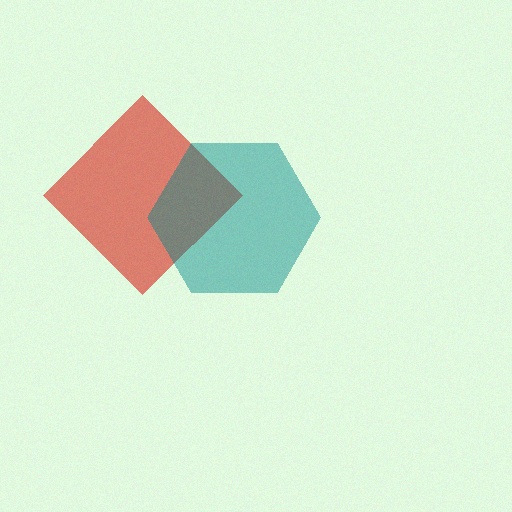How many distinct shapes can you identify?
There are 2 distinct shapes: a red diamond, a teal hexagon.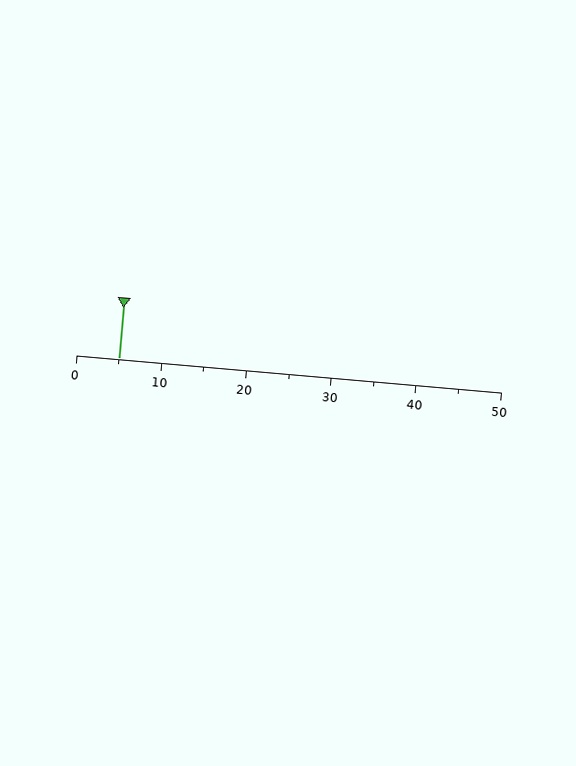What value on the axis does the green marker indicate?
The marker indicates approximately 5.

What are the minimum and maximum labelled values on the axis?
The axis runs from 0 to 50.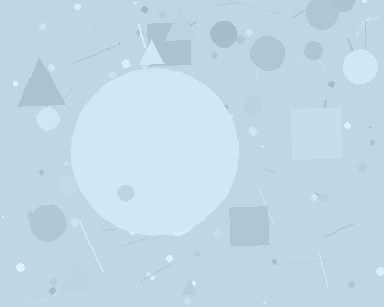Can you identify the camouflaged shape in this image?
The camouflaged shape is a circle.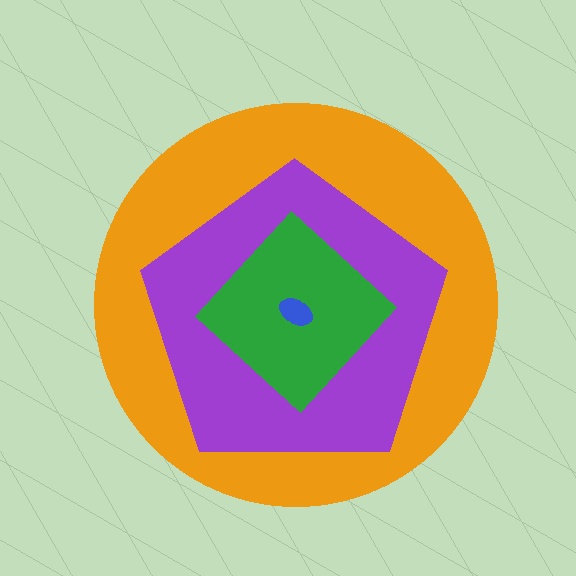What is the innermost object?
The blue ellipse.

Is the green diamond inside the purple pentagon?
Yes.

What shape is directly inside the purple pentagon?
The green diamond.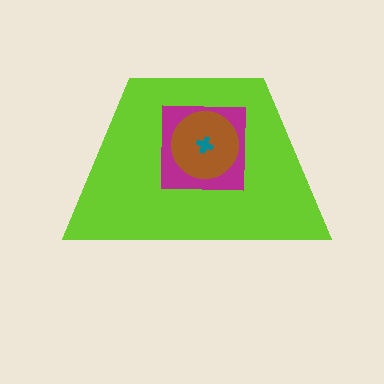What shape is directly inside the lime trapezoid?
The magenta square.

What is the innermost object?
The teal cross.